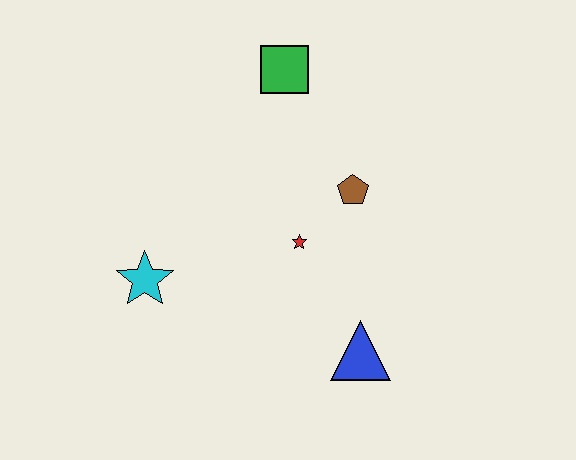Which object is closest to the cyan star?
The red star is closest to the cyan star.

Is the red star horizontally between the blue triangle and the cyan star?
Yes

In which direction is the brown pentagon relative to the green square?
The brown pentagon is below the green square.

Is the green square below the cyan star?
No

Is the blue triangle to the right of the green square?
Yes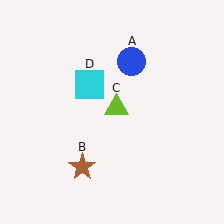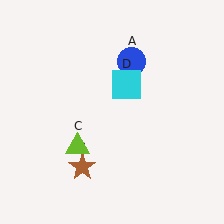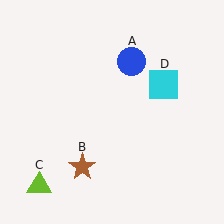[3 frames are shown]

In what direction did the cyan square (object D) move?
The cyan square (object D) moved right.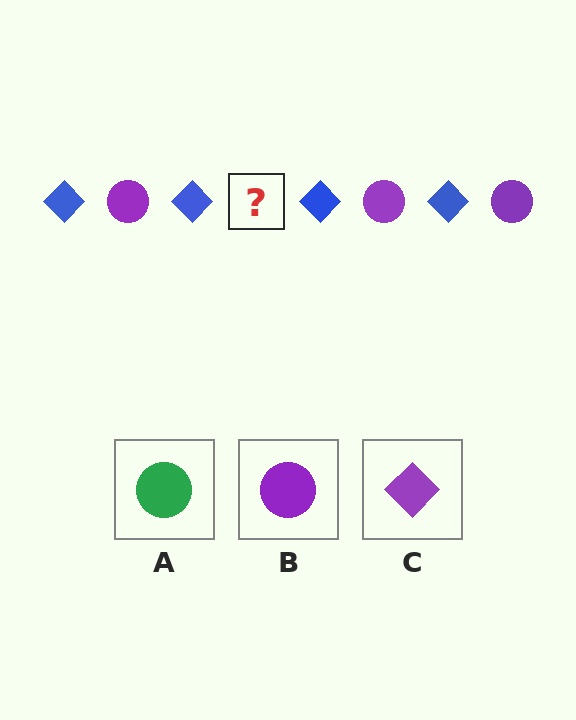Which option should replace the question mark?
Option B.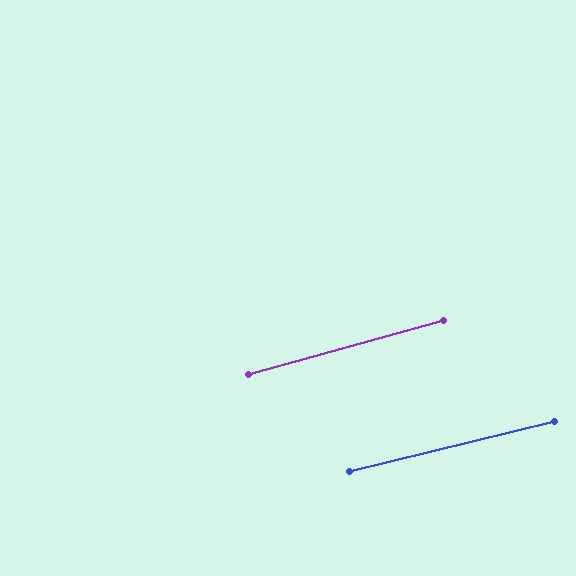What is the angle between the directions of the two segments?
Approximately 2 degrees.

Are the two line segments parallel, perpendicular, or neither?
Parallel — their directions differ by only 1.7°.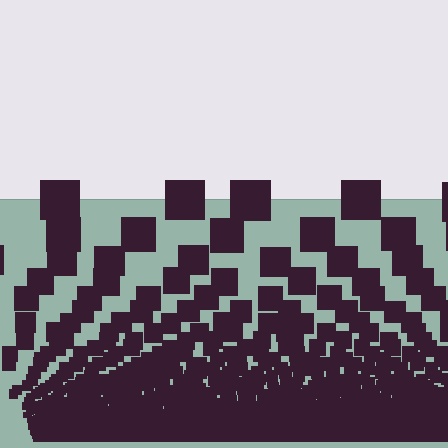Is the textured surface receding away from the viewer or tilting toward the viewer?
The surface appears to tilt toward the viewer. Texture elements get larger and sparser toward the top.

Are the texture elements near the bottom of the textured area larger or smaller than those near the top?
Smaller. The gradient is inverted — elements near the bottom are smaller and denser.